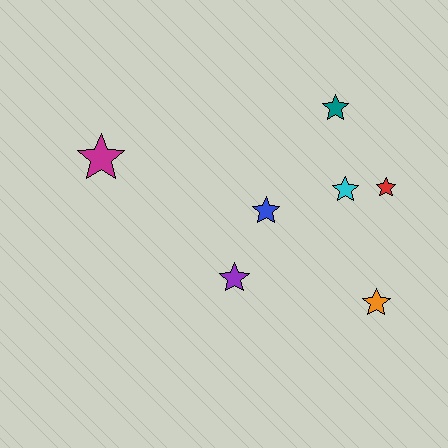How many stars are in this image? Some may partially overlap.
There are 7 stars.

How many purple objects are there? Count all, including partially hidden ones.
There is 1 purple object.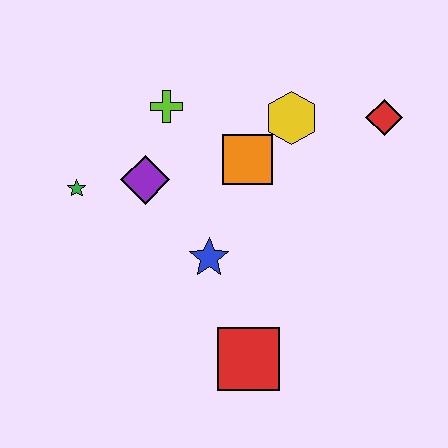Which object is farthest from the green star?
The red diamond is farthest from the green star.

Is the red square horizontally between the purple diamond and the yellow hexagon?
Yes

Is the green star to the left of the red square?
Yes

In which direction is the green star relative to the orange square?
The green star is to the left of the orange square.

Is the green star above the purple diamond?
No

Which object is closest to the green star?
The purple diamond is closest to the green star.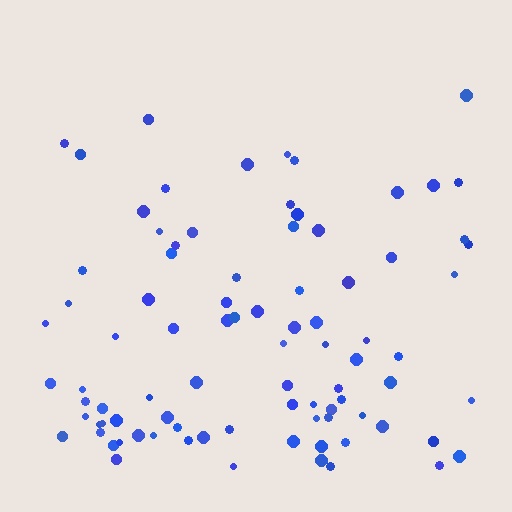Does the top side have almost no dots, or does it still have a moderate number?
Still a moderate number, just noticeably fewer than the bottom.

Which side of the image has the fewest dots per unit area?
The top.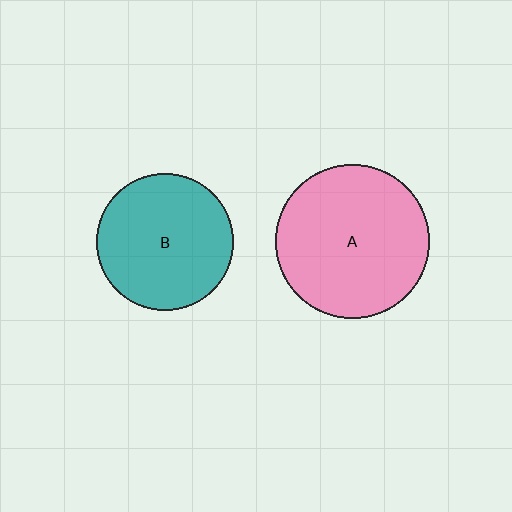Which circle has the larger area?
Circle A (pink).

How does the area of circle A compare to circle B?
Approximately 1.3 times.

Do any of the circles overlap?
No, none of the circles overlap.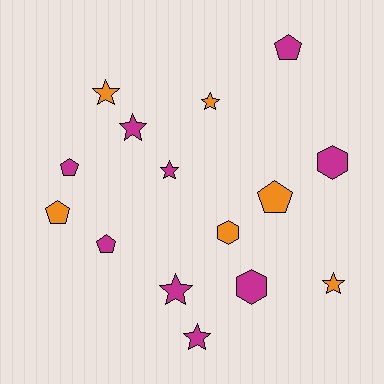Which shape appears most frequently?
Star, with 7 objects.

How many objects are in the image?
There are 15 objects.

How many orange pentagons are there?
There are 2 orange pentagons.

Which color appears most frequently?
Magenta, with 9 objects.